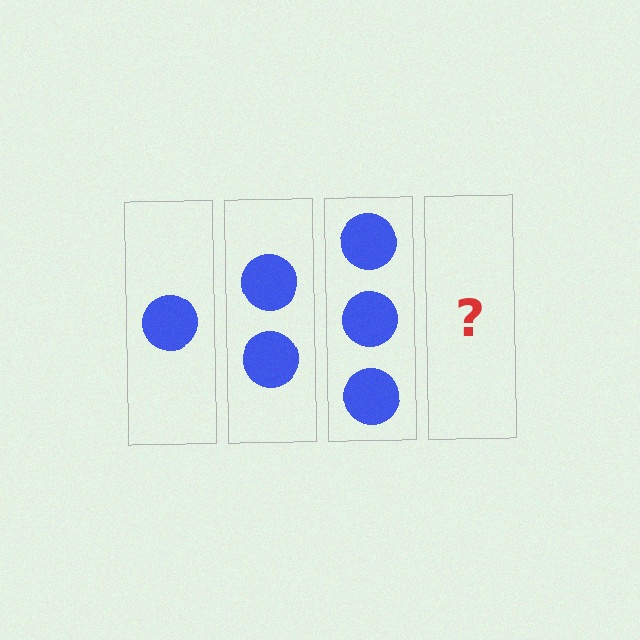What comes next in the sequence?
The next element should be 4 circles.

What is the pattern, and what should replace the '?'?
The pattern is that each step adds one more circle. The '?' should be 4 circles.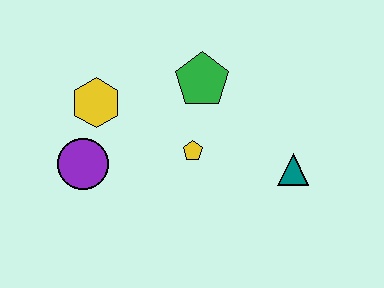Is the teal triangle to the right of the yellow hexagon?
Yes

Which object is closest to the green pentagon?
The yellow pentagon is closest to the green pentagon.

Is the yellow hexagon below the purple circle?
No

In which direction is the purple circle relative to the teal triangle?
The purple circle is to the left of the teal triangle.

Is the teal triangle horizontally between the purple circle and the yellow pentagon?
No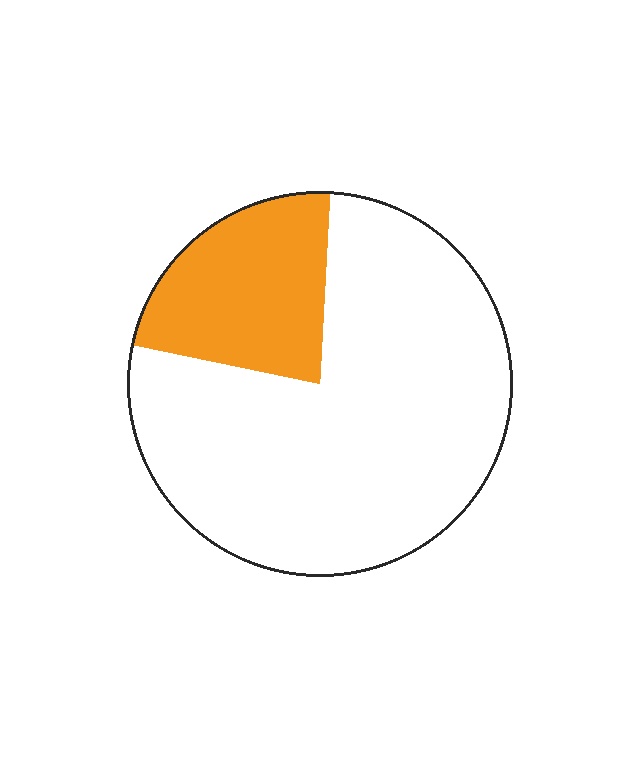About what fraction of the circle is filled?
About one quarter (1/4).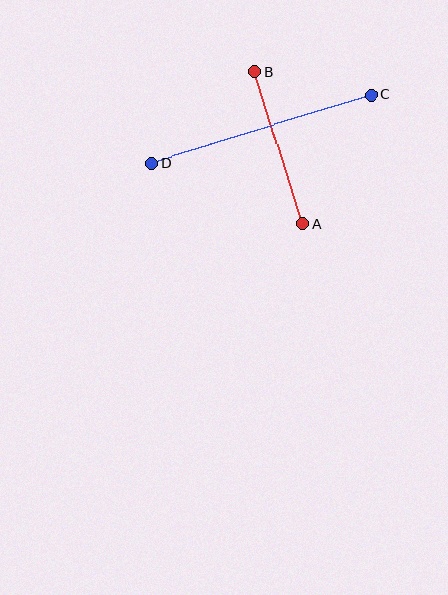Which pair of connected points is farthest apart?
Points C and D are farthest apart.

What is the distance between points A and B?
The distance is approximately 160 pixels.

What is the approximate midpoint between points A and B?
The midpoint is at approximately (279, 148) pixels.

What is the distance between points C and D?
The distance is approximately 230 pixels.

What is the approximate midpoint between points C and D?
The midpoint is at approximately (261, 129) pixels.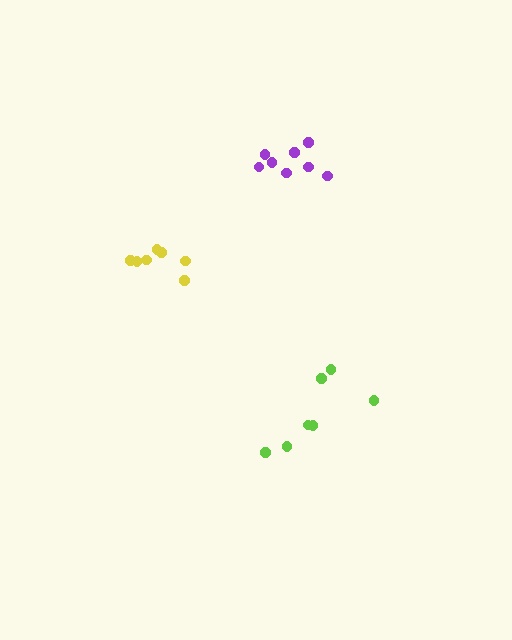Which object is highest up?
The purple cluster is topmost.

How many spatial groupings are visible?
There are 3 spatial groupings.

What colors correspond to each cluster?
The clusters are colored: lime, purple, yellow.